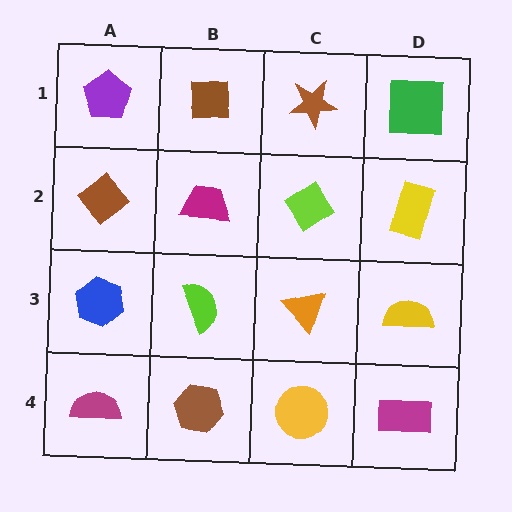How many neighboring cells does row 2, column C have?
4.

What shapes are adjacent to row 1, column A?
A brown diamond (row 2, column A), a brown square (row 1, column B).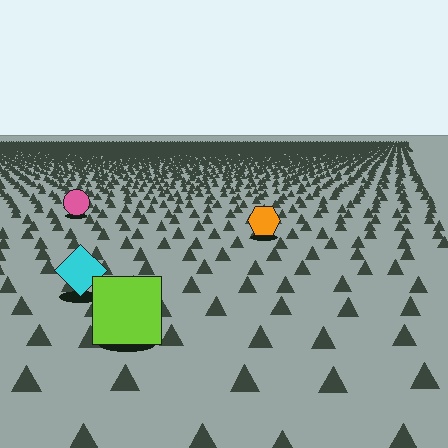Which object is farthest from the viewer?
The pink circle is farthest from the viewer. It appears smaller and the ground texture around it is denser.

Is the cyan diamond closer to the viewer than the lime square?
No. The lime square is closer — you can tell from the texture gradient: the ground texture is coarser near it.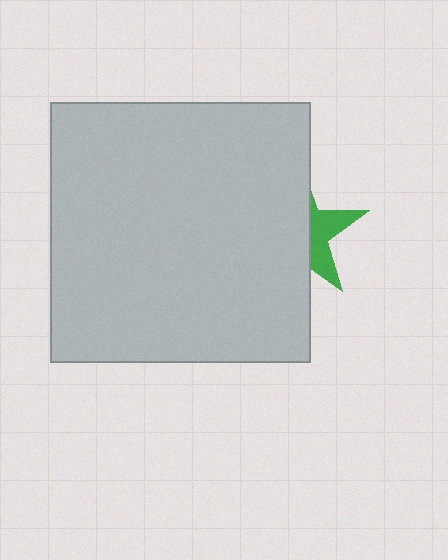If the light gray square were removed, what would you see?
You would see the complete green star.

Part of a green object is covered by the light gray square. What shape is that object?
It is a star.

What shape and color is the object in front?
The object in front is a light gray square.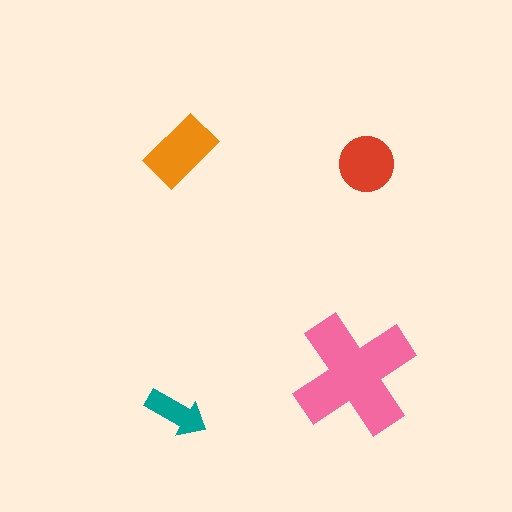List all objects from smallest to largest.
The teal arrow, the red circle, the orange rectangle, the pink cross.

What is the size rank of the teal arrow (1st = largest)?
4th.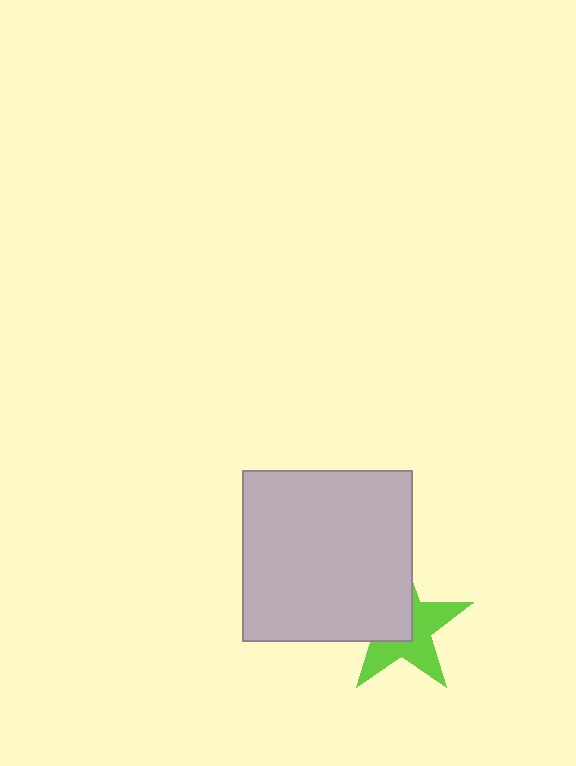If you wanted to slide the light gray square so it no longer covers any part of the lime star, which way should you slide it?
Slide it toward the upper-left — that is the most direct way to separate the two shapes.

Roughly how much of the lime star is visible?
About half of it is visible (roughly 52%).